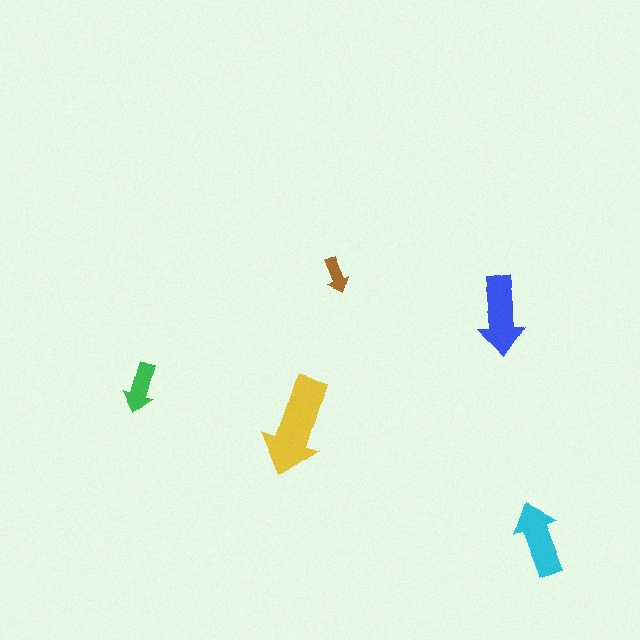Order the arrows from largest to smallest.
the yellow one, the blue one, the cyan one, the green one, the brown one.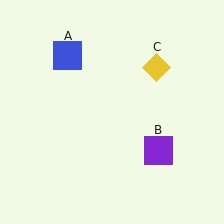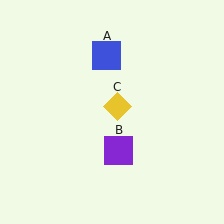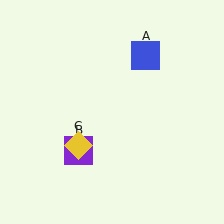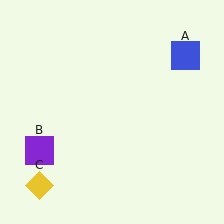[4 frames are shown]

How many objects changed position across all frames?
3 objects changed position: blue square (object A), purple square (object B), yellow diamond (object C).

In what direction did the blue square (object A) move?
The blue square (object A) moved right.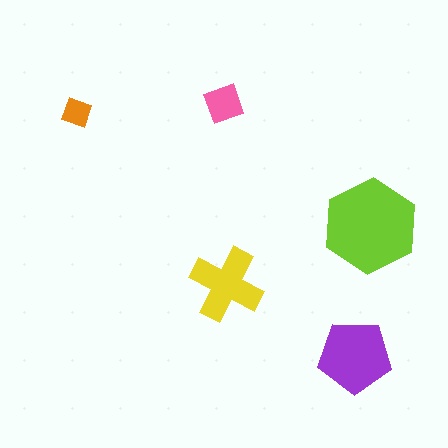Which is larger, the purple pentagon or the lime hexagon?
The lime hexagon.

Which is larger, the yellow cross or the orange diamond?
The yellow cross.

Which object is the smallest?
The orange diamond.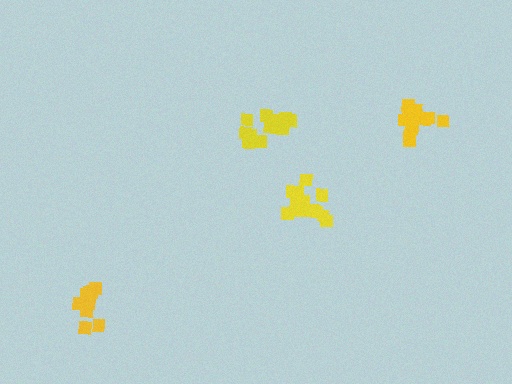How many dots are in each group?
Group 1: 13 dots, Group 2: 10 dots, Group 3: 12 dots, Group 4: 13 dots (48 total).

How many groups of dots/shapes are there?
There are 4 groups.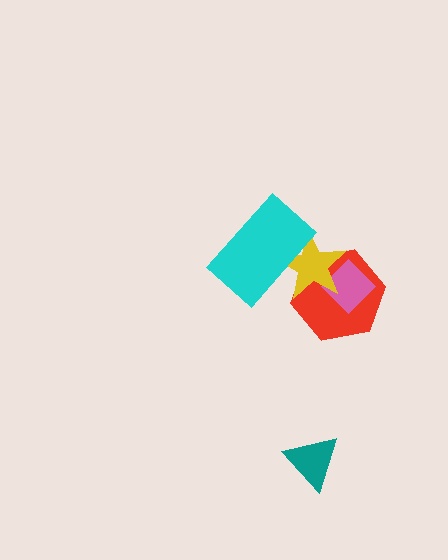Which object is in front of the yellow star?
The cyan rectangle is in front of the yellow star.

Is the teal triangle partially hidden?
No, no other shape covers it.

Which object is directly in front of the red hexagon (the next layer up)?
The pink diamond is directly in front of the red hexagon.